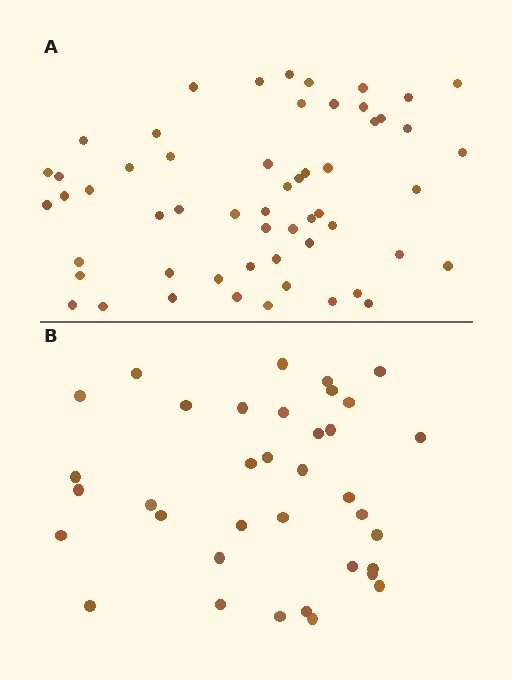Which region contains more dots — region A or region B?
Region A (the top region) has more dots.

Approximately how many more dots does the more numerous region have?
Region A has approximately 20 more dots than region B.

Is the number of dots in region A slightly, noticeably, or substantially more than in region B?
Region A has substantially more. The ratio is roughly 1.6 to 1.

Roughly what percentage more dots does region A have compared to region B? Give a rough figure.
About 55% more.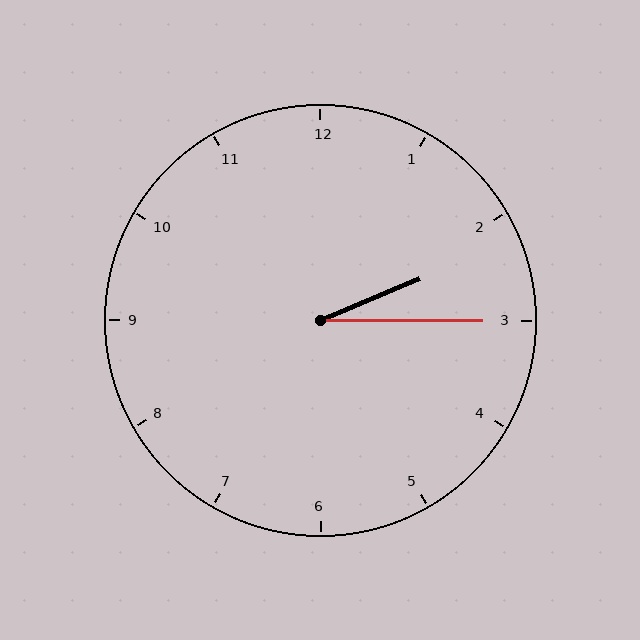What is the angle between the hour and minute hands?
Approximately 22 degrees.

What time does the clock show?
2:15.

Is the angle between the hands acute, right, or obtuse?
It is acute.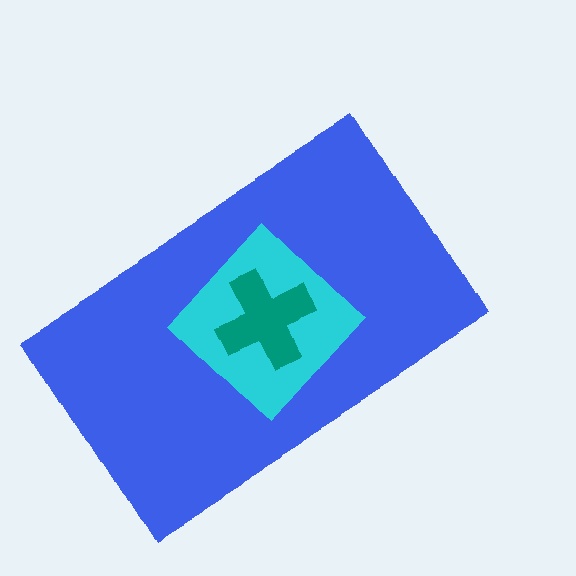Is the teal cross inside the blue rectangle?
Yes.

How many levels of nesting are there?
3.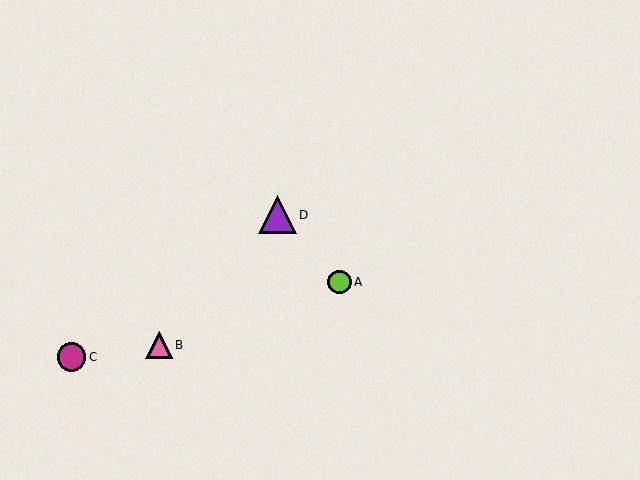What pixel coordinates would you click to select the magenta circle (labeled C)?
Click at (71, 357) to select the magenta circle C.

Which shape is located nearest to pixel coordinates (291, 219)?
The purple triangle (labeled D) at (278, 215) is nearest to that location.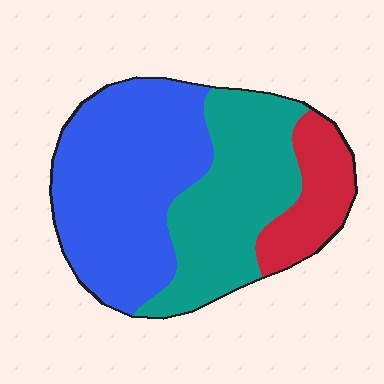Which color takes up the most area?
Blue, at roughly 50%.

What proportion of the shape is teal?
Teal takes up about three eighths (3/8) of the shape.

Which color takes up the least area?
Red, at roughly 15%.